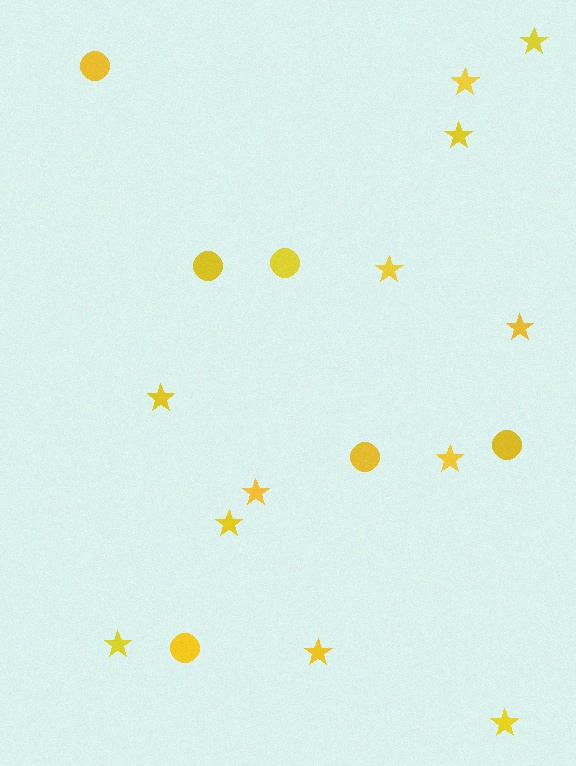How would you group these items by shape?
There are 2 groups: one group of stars (12) and one group of circles (6).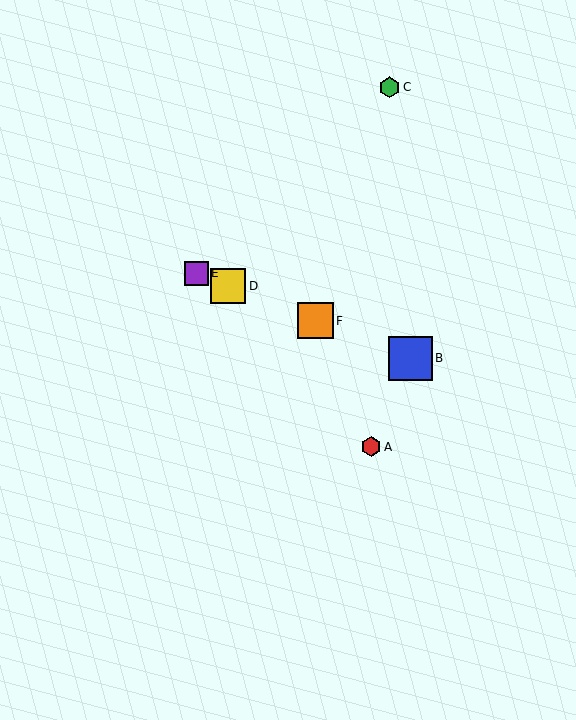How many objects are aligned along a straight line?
4 objects (B, D, E, F) are aligned along a straight line.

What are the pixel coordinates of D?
Object D is at (228, 286).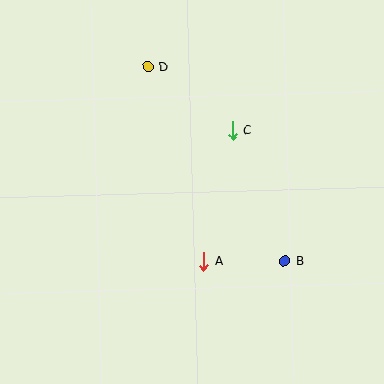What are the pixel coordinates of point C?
Point C is at (232, 130).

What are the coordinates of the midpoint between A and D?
The midpoint between A and D is at (176, 164).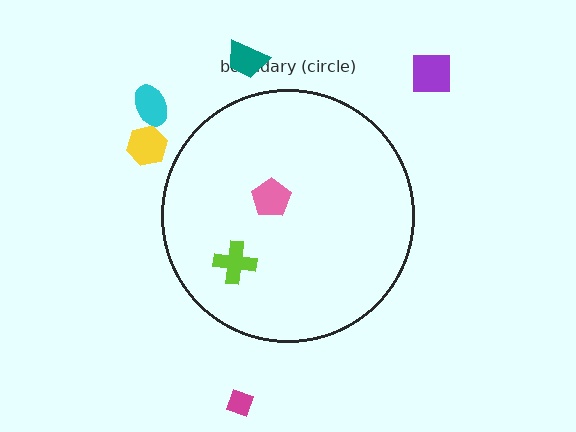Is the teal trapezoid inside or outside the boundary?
Outside.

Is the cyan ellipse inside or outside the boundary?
Outside.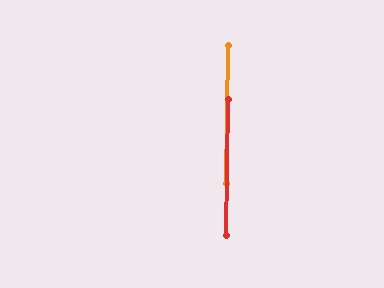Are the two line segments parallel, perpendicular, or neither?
Parallel — their directions differ by only 0.2°.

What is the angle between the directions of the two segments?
Approximately 0 degrees.